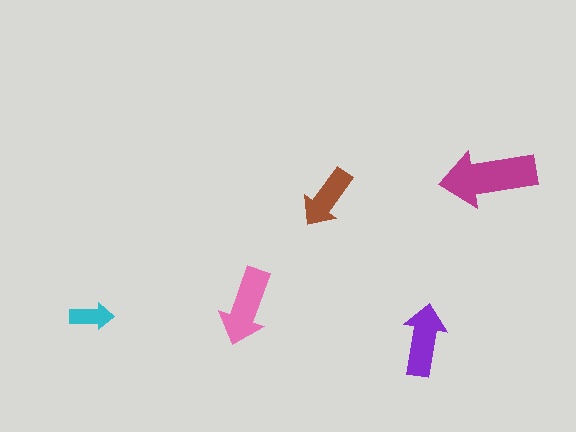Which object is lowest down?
The purple arrow is bottommost.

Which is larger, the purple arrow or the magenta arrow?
The magenta one.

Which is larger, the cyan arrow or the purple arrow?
The purple one.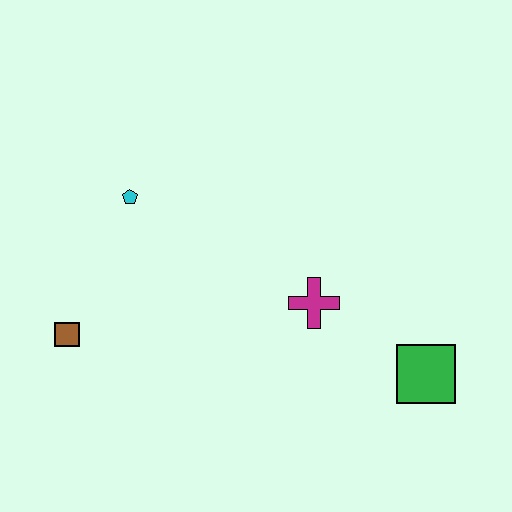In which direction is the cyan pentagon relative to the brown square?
The cyan pentagon is above the brown square.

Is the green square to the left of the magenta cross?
No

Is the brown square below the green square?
No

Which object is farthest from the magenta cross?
The brown square is farthest from the magenta cross.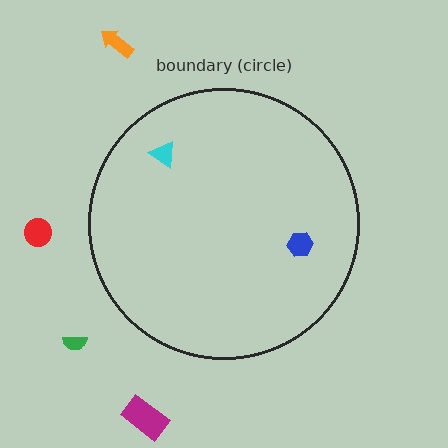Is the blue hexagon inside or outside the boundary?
Inside.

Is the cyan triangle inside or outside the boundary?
Inside.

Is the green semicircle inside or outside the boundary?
Outside.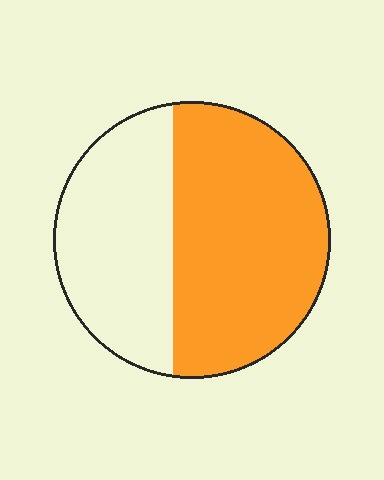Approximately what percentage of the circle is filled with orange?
Approximately 60%.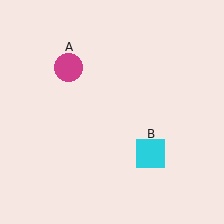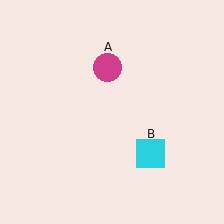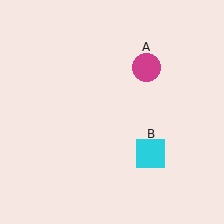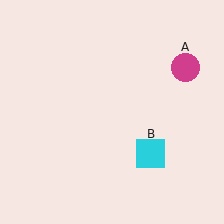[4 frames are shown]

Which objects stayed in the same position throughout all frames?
Cyan square (object B) remained stationary.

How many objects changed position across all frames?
1 object changed position: magenta circle (object A).